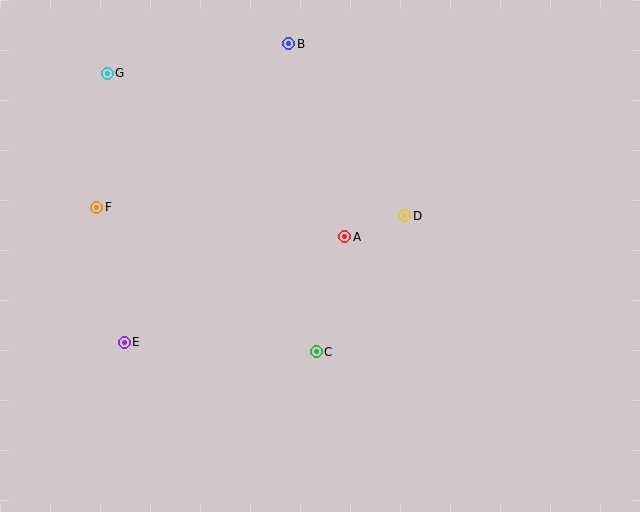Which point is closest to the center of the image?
Point A at (345, 237) is closest to the center.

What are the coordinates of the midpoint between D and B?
The midpoint between D and B is at (347, 130).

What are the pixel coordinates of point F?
Point F is at (97, 207).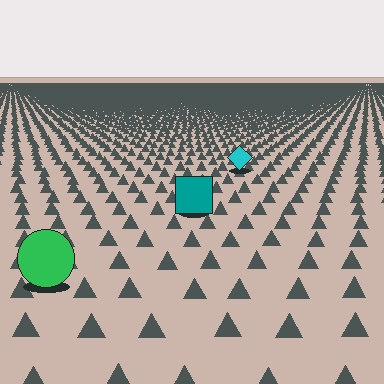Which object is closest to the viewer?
The green circle is closest. The texture marks near it are larger and more spread out.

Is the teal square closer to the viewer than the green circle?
No. The green circle is closer — you can tell from the texture gradient: the ground texture is coarser near it.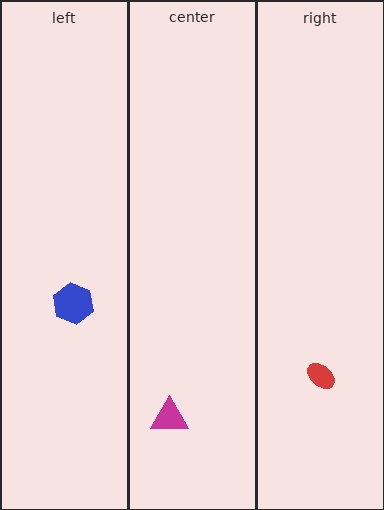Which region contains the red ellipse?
The right region.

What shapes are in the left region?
The blue hexagon.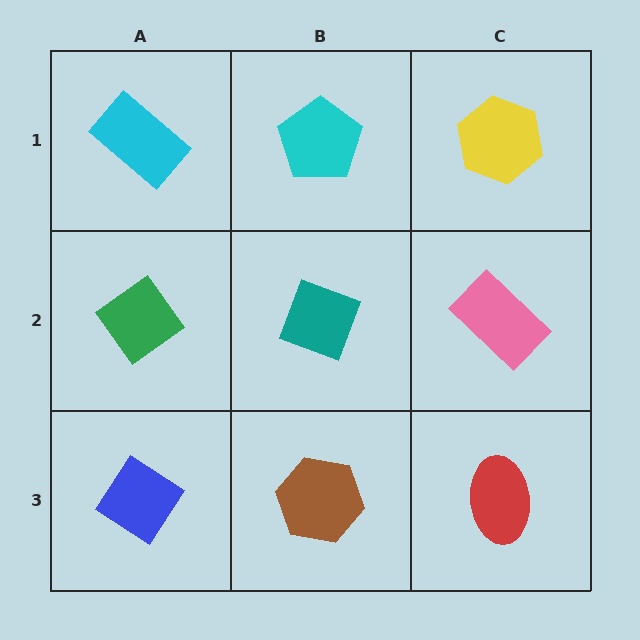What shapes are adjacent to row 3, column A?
A green diamond (row 2, column A), a brown hexagon (row 3, column B).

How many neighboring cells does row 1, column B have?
3.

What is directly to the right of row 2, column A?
A teal diamond.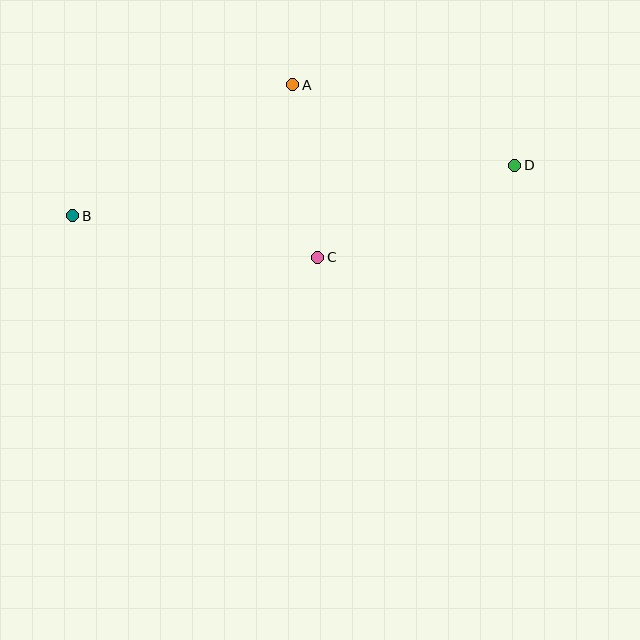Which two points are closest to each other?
Points A and C are closest to each other.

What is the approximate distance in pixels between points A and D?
The distance between A and D is approximately 236 pixels.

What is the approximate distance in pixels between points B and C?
The distance between B and C is approximately 248 pixels.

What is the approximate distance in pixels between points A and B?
The distance between A and B is approximately 256 pixels.